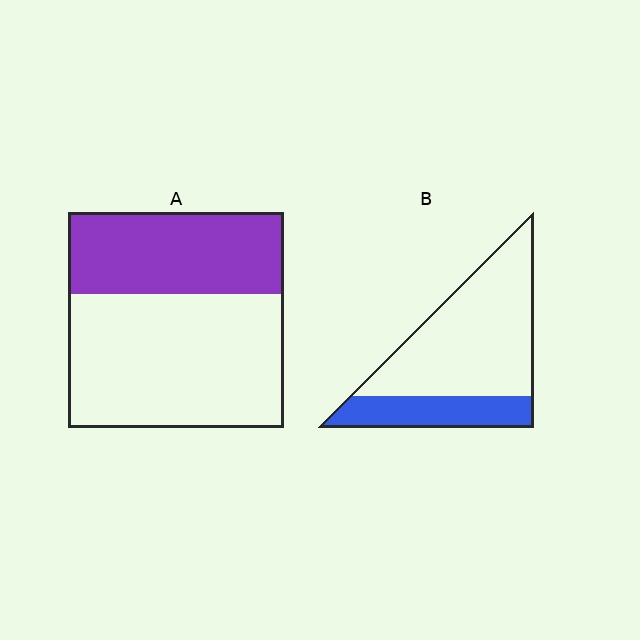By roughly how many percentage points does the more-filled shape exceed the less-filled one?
By roughly 10 percentage points (A over B).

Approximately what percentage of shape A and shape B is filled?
A is approximately 40% and B is approximately 25%.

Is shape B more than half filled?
No.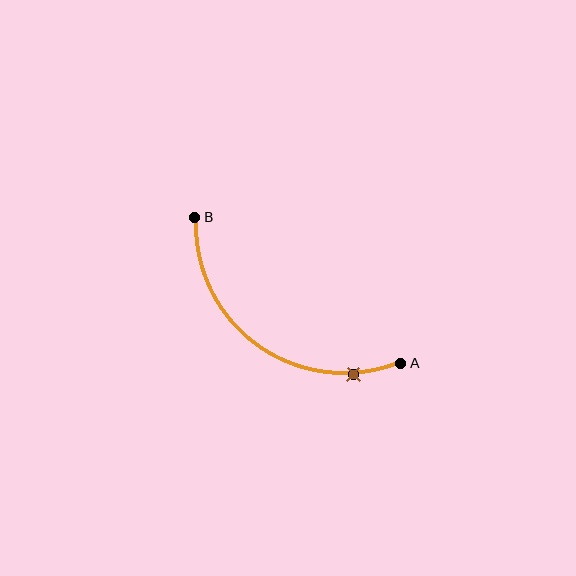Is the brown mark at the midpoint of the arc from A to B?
No. The brown mark lies on the arc but is closer to endpoint A. The arc midpoint would be at the point on the curve equidistant along the arc from both A and B.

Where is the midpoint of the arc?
The arc midpoint is the point on the curve farthest from the straight line joining A and B. It sits below and to the left of that line.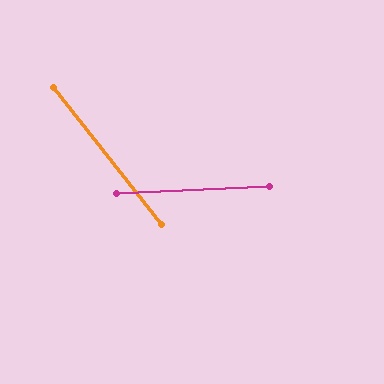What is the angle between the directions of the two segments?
Approximately 54 degrees.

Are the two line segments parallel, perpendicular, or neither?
Neither parallel nor perpendicular — they differ by about 54°.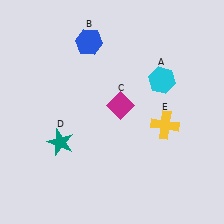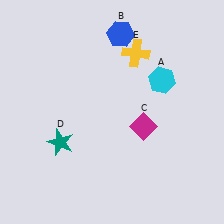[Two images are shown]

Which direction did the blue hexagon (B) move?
The blue hexagon (B) moved right.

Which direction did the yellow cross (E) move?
The yellow cross (E) moved up.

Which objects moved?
The objects that moved are: the blue hexagon (B), the magenta diamond (C), the yellow cross (E).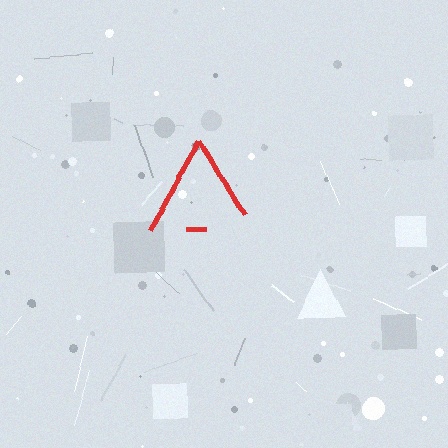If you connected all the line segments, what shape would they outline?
They would outline a triangle.